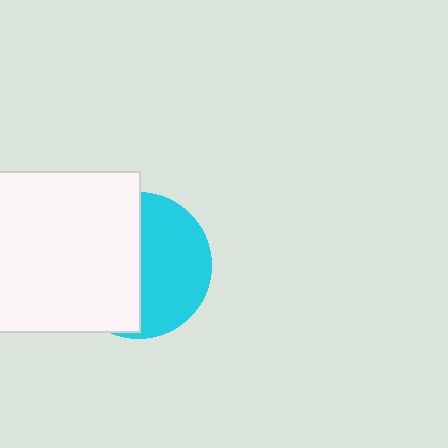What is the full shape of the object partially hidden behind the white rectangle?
The partially hidden object is a cyan circle.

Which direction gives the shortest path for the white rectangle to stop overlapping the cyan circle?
Moving left gives the shortest separation.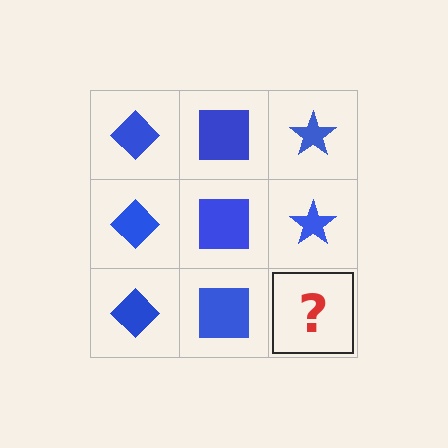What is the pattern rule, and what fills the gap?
The rule is that each column has a consistent shape. The gap should be filled with a blue star.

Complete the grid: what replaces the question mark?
The question mark should be replaced with a blue star.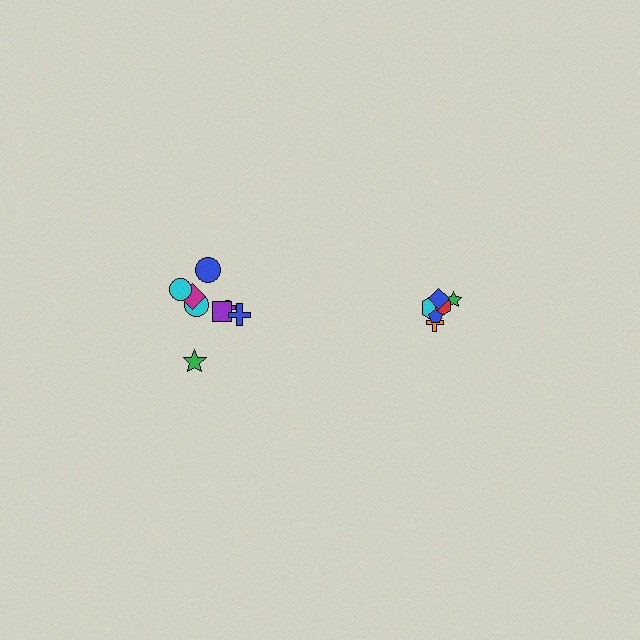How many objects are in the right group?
There are 6 objects.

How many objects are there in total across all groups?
There are 14 objects.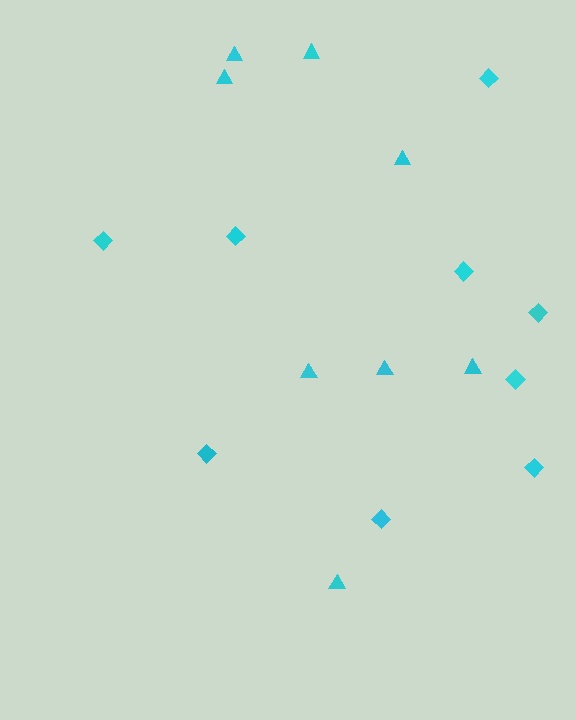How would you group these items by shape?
There are 2 groups: one group of diamonds (9) and one group of triangles (8).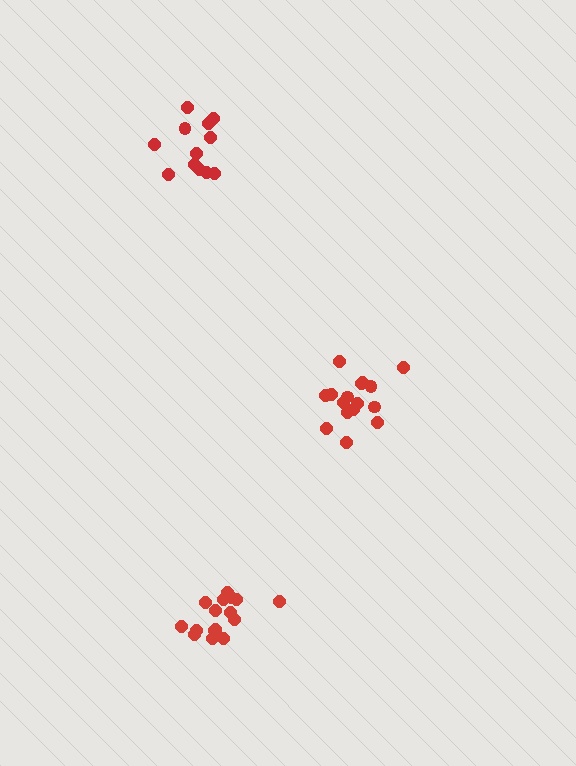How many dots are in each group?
Group 1: 16 dots, Group 2: 12 dots, Group 3: 16 dots (44 total).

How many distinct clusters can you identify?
There are 3 distinct clusters.